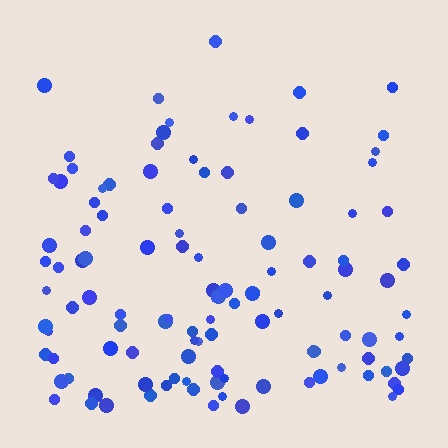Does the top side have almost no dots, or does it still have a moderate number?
Still a moderate number, just noticeably fewer than the bottom.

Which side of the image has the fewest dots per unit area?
The top.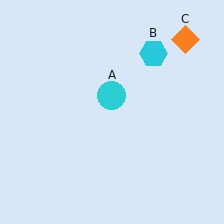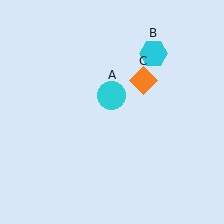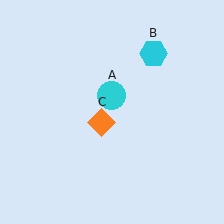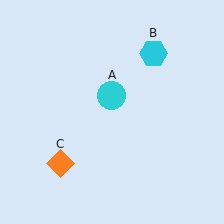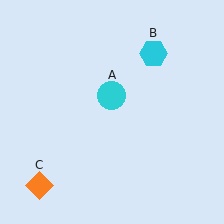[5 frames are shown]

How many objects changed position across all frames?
1 object changed position: orange diamond (object C).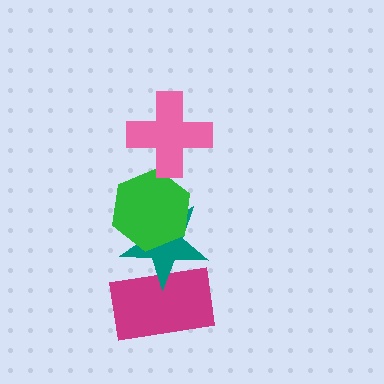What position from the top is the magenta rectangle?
The magenta rectangle is 4th from the top.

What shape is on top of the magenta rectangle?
The teal star is on top of the magenta rectangle.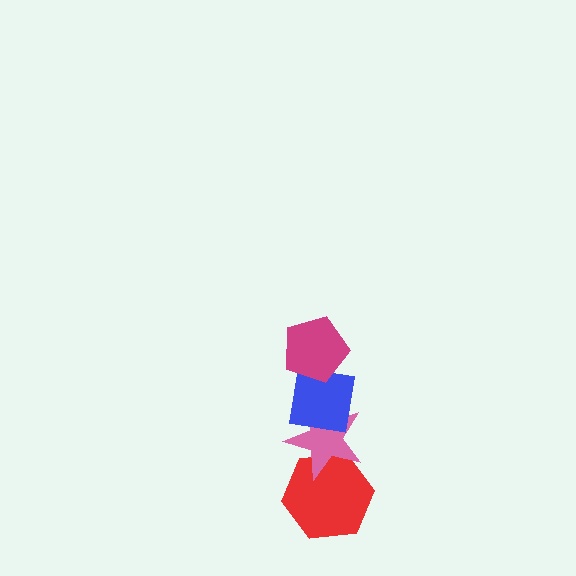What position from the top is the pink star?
The pink star is 3rd from the top.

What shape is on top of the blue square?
The magenta pentagon is on top of the blue square.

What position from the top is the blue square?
The blue square is 2nd from the top.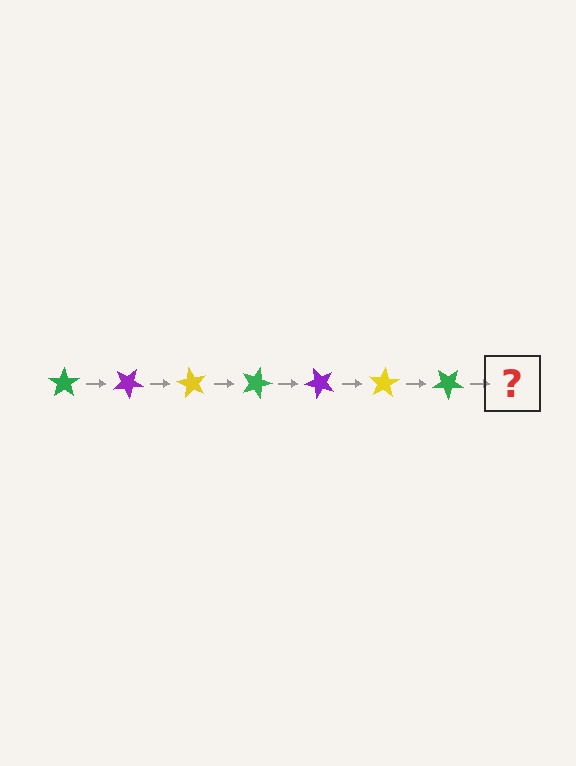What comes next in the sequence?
The next element should be a purple star, rotated 210 degrees from the start.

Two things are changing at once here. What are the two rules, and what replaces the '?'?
The two rules are that it rotates 30 degrees each step and the color cycles through green, purple, and yellow. The '?' should be a purple star, rotated 210 degrees from the start.